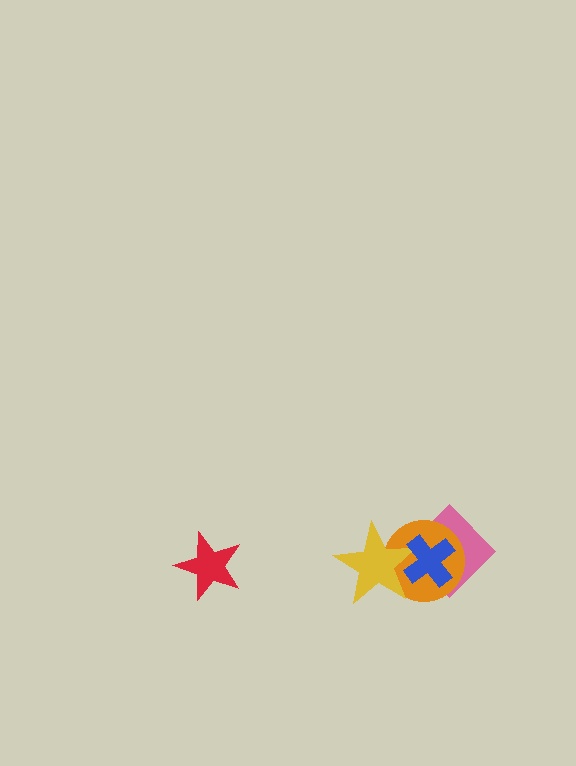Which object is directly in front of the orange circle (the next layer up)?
The yellow star is directly in front of the orange circle.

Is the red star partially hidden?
No, no other shape covers it.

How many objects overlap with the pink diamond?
3 objects overlap with the pink diamond.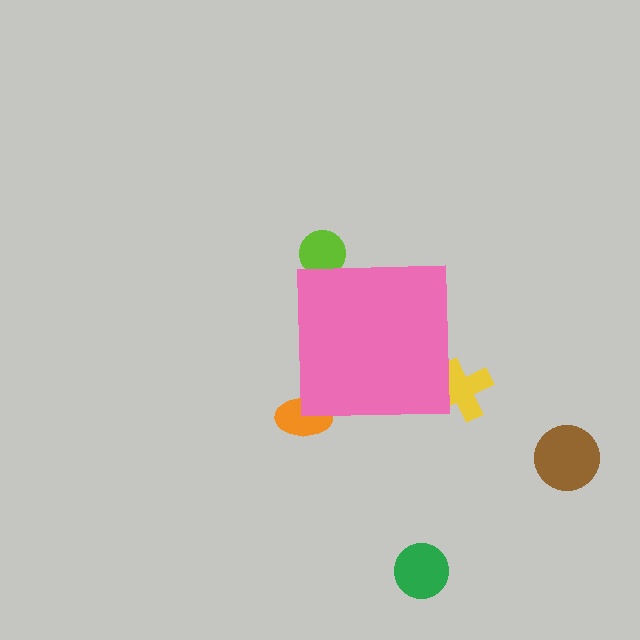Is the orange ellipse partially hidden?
Yes, the orange ellipse is partially hidden behind the pink square.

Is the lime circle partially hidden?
Yes, the lime circle is partially hidden behind the pink square.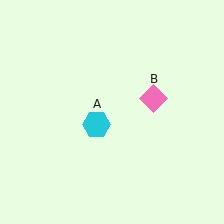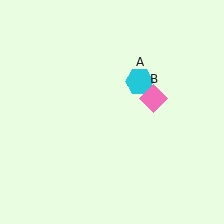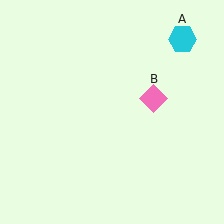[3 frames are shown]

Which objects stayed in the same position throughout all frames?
Pink diamond (object B) remained stationary.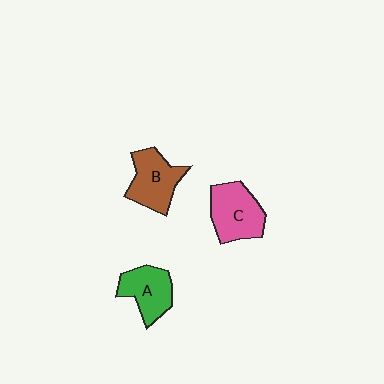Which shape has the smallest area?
Shape A (green).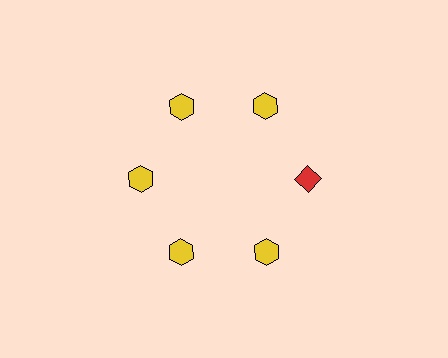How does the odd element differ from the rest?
It differs in both color (red instead of yellow) and shape (diamond instead of hexagon).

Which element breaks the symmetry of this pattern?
The red diamond at roughly the 3 o'clock position breaks the symmetry. All other shapes are yellow hexagons.